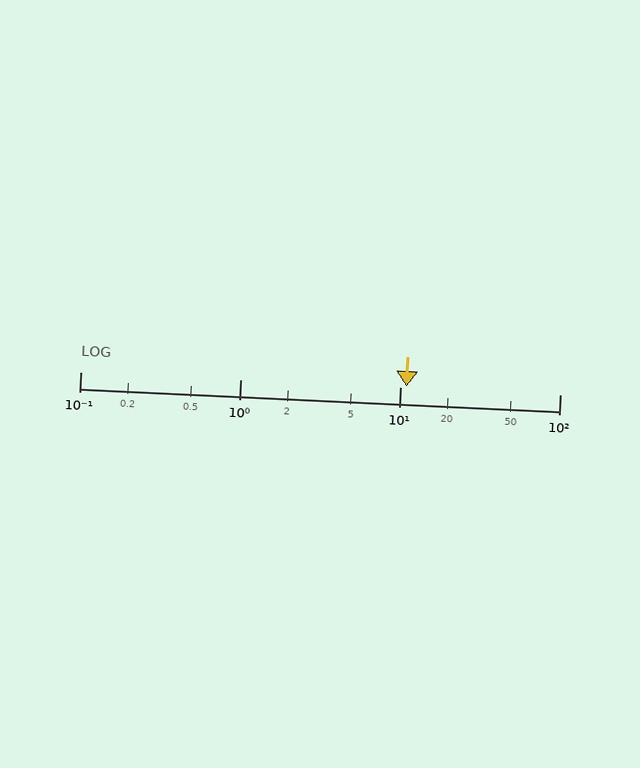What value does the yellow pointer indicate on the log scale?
The pointer indicates approximately 11.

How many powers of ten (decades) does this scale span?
The scale spans 3 decades, from 0.1 to 100.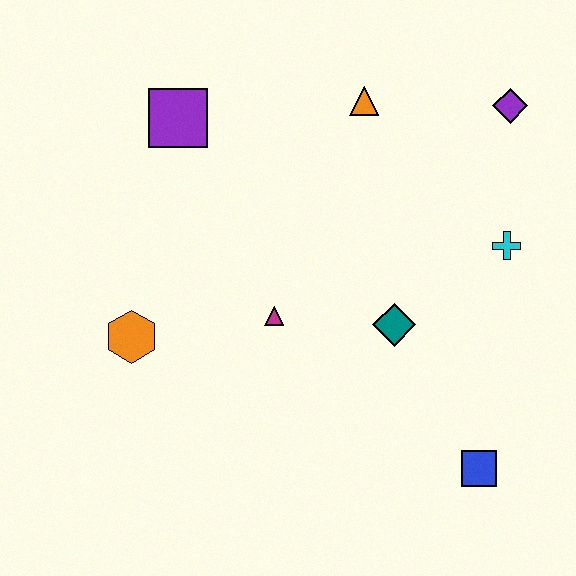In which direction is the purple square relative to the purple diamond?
The purple square is to the left of the purple diamond.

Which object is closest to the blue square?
The teal diamond is closest to the blue square.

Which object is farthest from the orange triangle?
The blue square is farthest from the orange triangle.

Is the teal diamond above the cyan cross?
No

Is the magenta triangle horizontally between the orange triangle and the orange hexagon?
Yes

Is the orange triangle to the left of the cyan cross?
Yes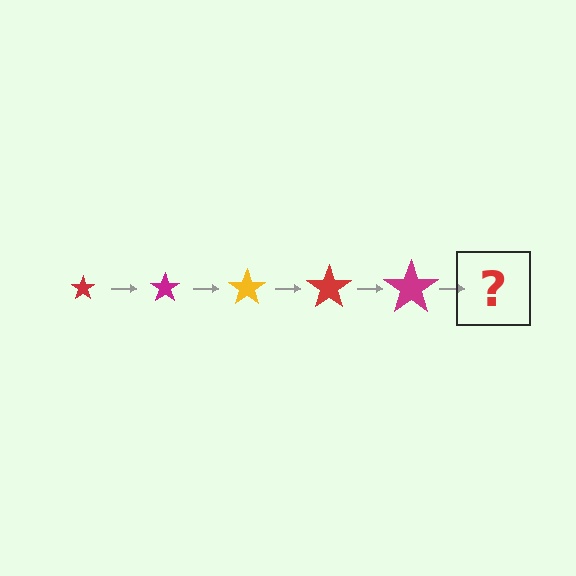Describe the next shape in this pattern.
It should be a yellow star, larger than the previous one.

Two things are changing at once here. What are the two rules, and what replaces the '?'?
The two rules are that the star grows larger each step and the color cycles through red, magenta, and yellow. The '?' should be a yellow star, larger than the previous one.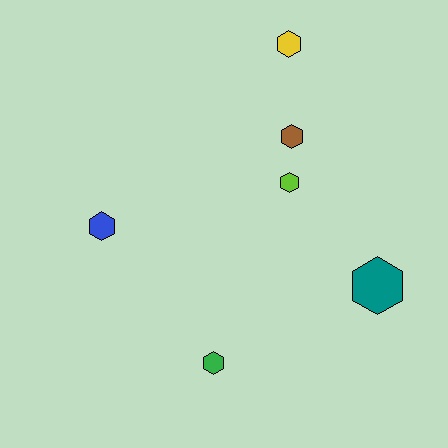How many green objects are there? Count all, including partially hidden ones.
There is 1 green object.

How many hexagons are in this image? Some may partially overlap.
There are 6 hexagons.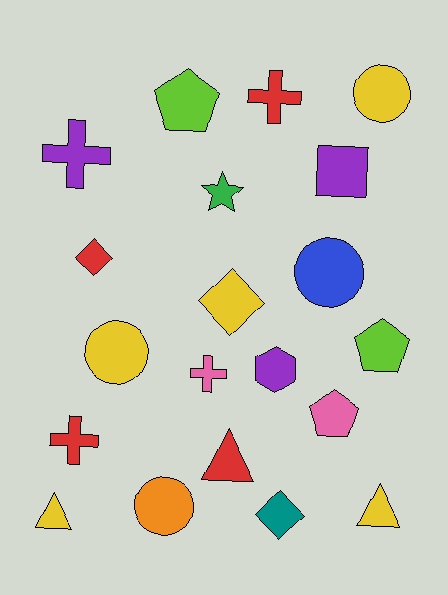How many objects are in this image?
There are 20 objects.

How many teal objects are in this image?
There is 1 teal object.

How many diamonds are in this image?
There are 3 diamonds.